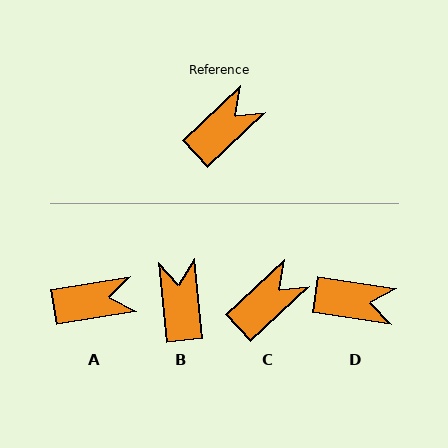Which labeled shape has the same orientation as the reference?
C.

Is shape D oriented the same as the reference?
No, it is off by about 51 degrees.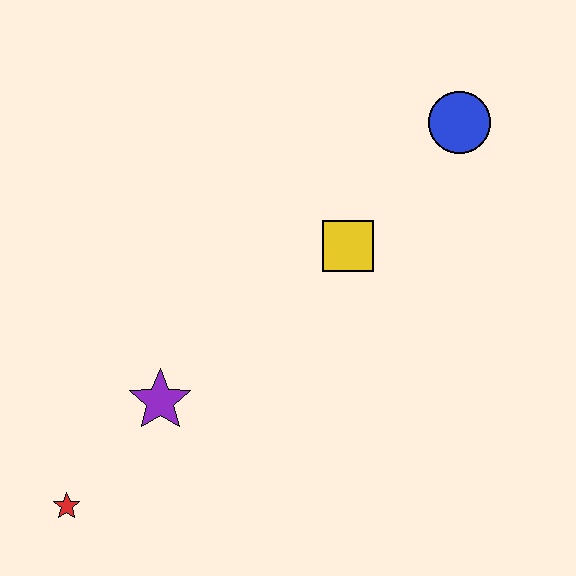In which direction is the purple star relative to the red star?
The purple star is above the red star.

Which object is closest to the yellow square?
The blue circle is closest to the yellow square.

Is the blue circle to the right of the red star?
Yes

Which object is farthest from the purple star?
The blue circle is farthest from the purple star.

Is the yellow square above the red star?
Yes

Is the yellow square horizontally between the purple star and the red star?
No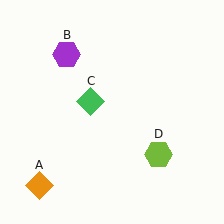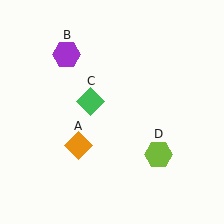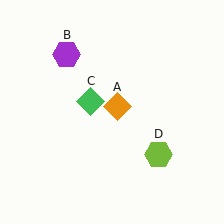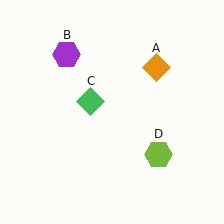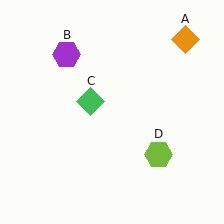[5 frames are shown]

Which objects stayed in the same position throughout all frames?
Purple hexagon (object B) and green diamond (object C) and lime hexagon (object D) remained stationary.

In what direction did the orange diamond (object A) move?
The orange diamond (object A) moved up and to the right.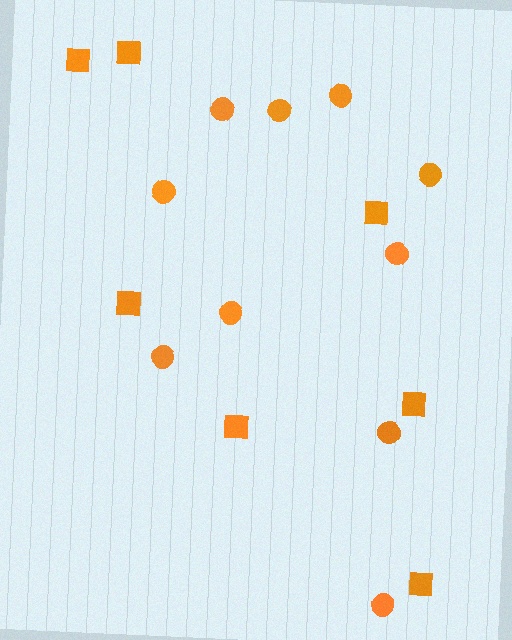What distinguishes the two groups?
There are 2 groups: one group of circles (10) and one group of squares (7).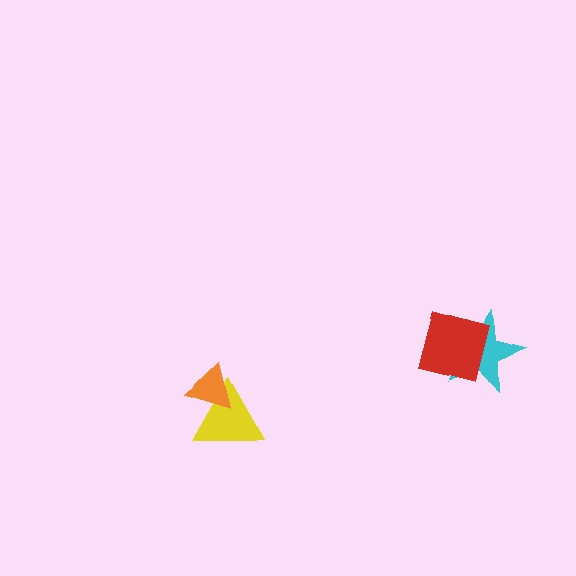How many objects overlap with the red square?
1 object overlaps with the red square.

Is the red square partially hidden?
No, no other shape covers it.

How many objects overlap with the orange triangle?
1 object overlaps with the orange triangle.